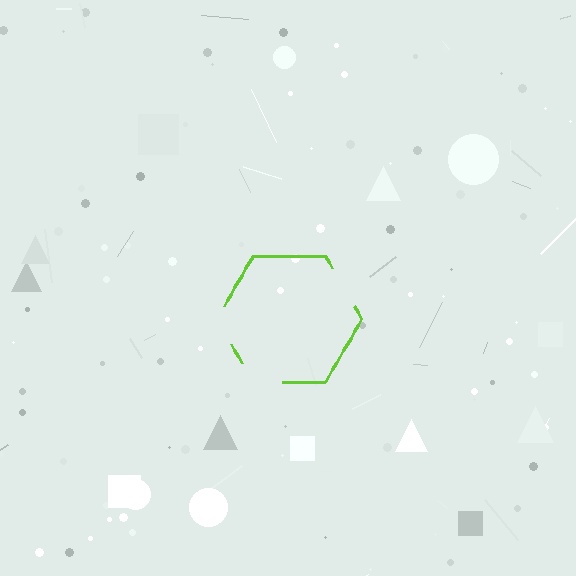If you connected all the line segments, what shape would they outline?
They would outline a hexagon.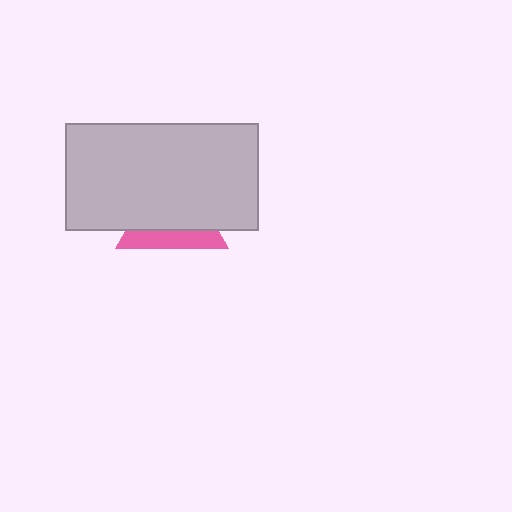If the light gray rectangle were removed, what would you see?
You would see the complete pink triangle.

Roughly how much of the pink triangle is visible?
A small part of it is visible (roughly 33%).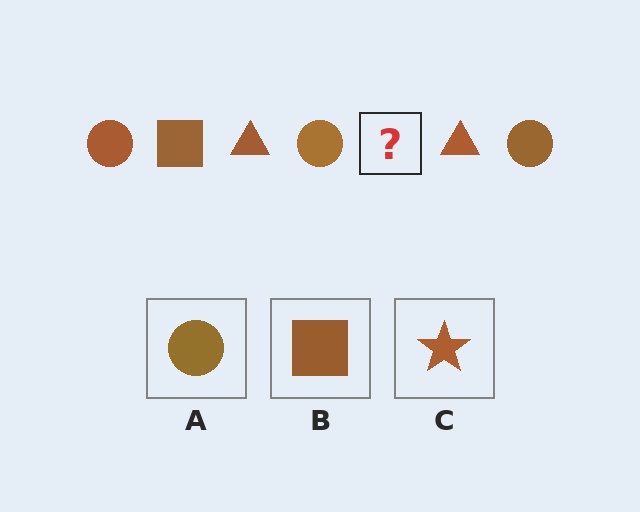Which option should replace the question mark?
Option B.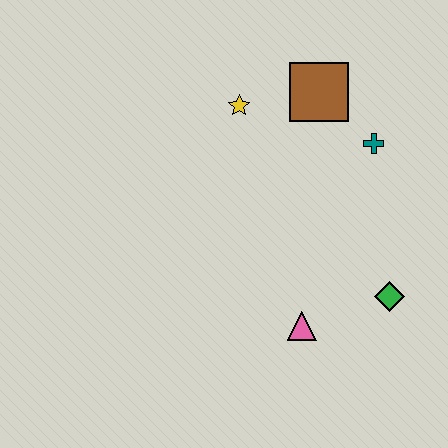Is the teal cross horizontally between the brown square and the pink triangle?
No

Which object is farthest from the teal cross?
The pink triangle is farthest from the teal cross.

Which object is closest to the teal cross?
The brown square is closest to the teal cross.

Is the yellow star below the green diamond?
No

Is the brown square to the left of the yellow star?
No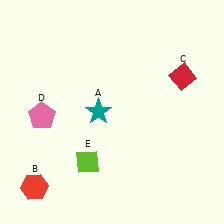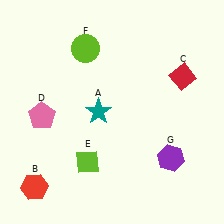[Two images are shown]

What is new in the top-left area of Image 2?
A lime circle (F) was added in the top-left area of Image 2.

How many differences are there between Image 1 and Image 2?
There are 2 differences between the two images.